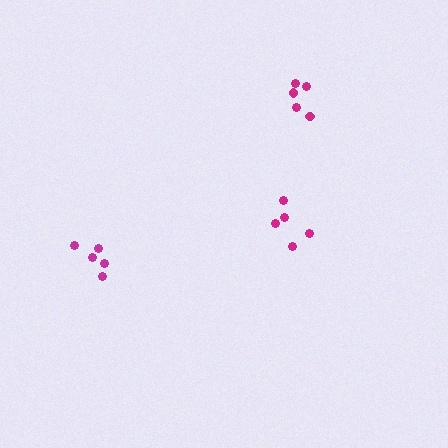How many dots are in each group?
Group 1: 5 dots, Group 2: 5 dots, Group 3: 5 dots (15 total).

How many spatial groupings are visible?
There are 3 spatial groupings.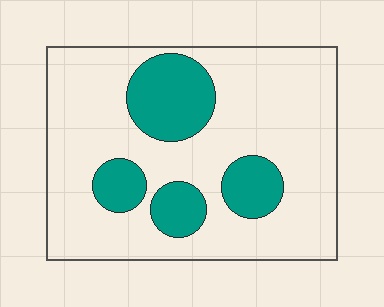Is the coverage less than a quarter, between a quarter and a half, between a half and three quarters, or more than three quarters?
Less than a quarter.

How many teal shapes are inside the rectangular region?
4.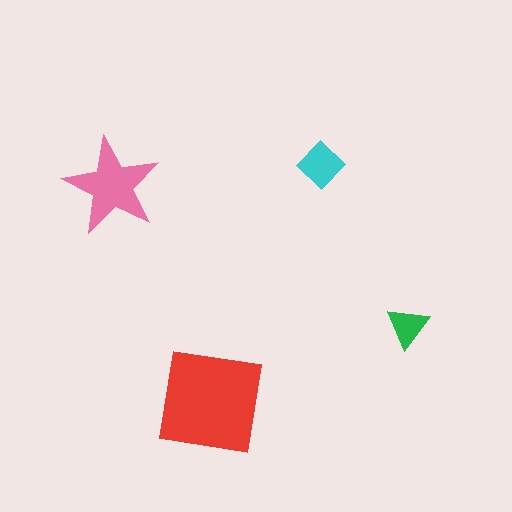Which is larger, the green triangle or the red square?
The red square.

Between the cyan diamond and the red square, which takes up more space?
The red square.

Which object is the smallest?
The green triangle.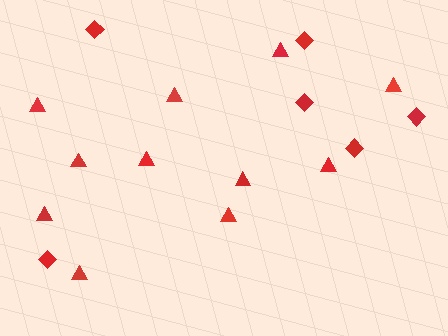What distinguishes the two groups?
There are 2 groups: one group of triangles (11) and one group of diamonds (6).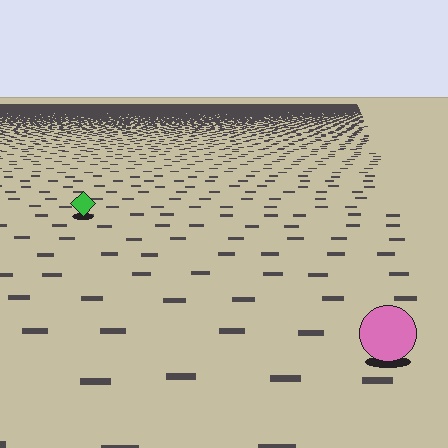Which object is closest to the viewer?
The pink circle is closest. The texture marks near it are larger and more spread out.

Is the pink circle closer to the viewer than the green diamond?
Yes. The pink circle is closer — you can tell from the texture gradient: the ground texture is coarser near it.